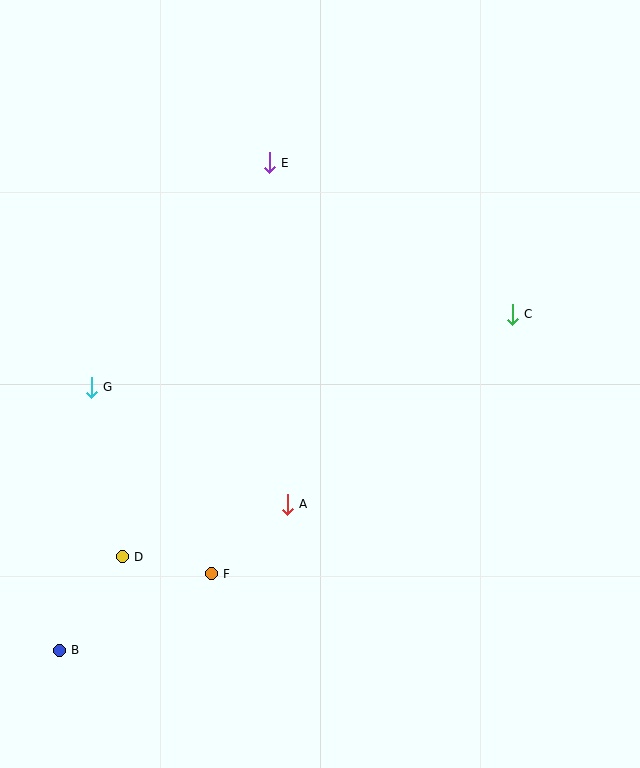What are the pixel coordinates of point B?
Point B is at (59, 650).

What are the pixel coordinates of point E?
Point E is at (269, 163).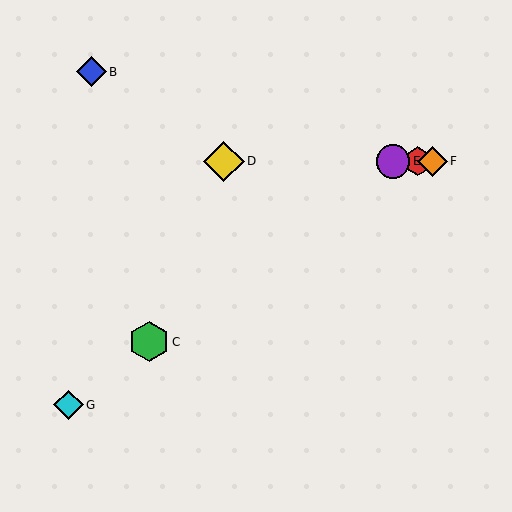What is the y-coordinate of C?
Object C is at y≈342.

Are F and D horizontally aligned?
Yes, both are at y≈161.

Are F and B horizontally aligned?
No, F is at y≈161 and B is at y≈72.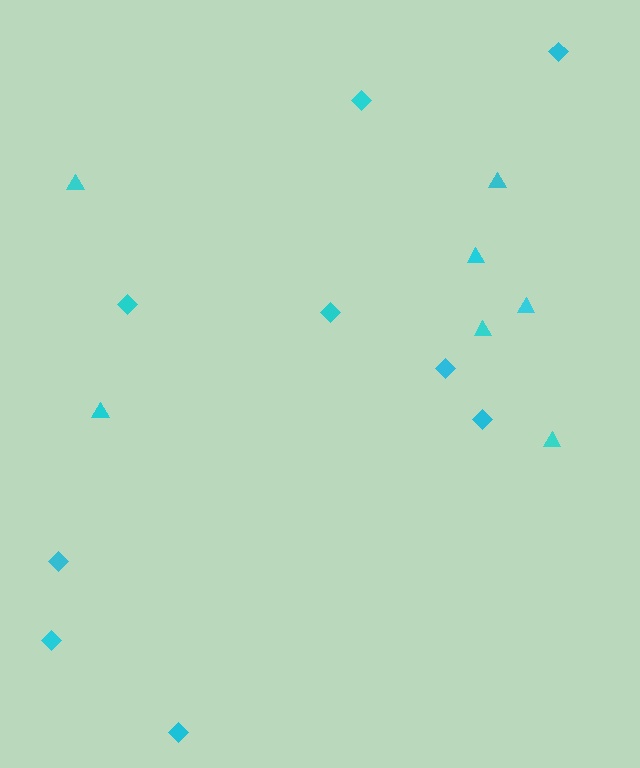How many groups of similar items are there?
There are 2 groups: one group of triangles (7) and one group of diamonds (9).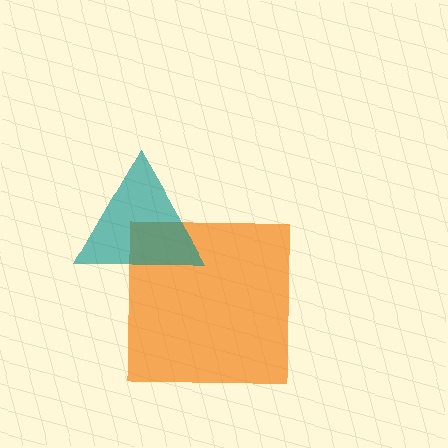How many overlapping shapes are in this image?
There are 2 overlapping shapes in the image.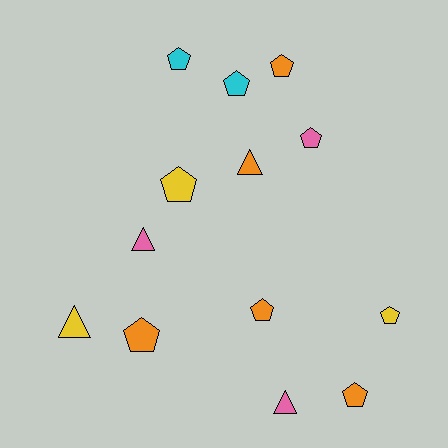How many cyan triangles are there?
There are no cyan triangles.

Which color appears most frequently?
Orange, with 5 objects.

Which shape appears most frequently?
Pentagon, with 9 objects.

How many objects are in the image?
There are 13 objects.